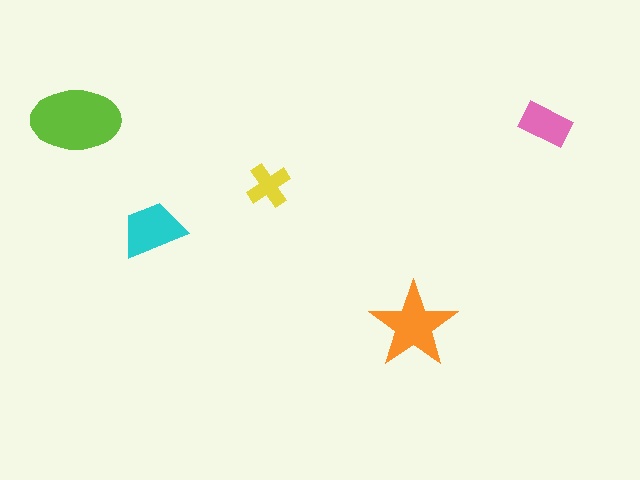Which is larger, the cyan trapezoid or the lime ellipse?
The lime ellipse.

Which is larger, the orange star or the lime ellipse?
The lime ellipse.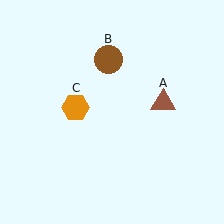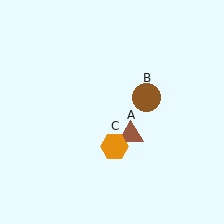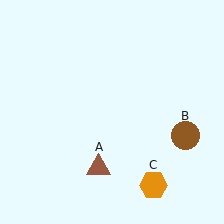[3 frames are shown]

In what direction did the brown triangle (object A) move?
The brown triangle (object A) moved down and to the left.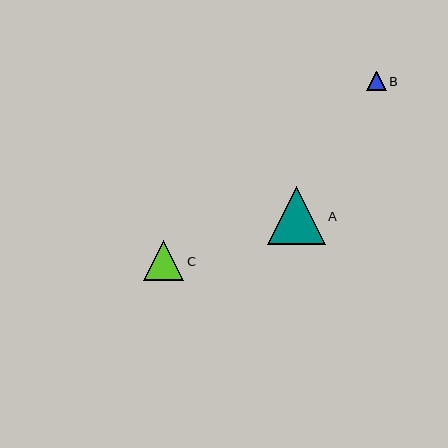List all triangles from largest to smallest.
From largest to smallest: A, C, B.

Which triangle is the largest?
Triangle A is the largest with a size of approximately 58 pixels.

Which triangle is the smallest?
Triangle B is the smallest with a size of approximately 20 pixels.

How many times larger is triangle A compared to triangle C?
Triangle A is approximately 1.4 times the size of triangle C.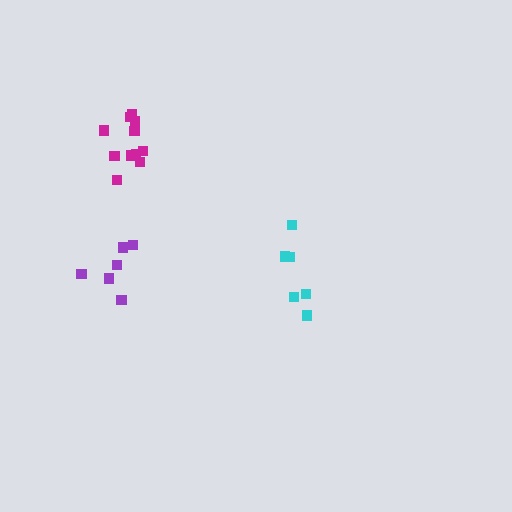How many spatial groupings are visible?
There are 3 spatial groupings.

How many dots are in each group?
Group 1: 6 dots, Group 2: 6 dots, Group 3: 11 dots (23 total).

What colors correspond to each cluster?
The clusters are colored: cyan, purple, magenta.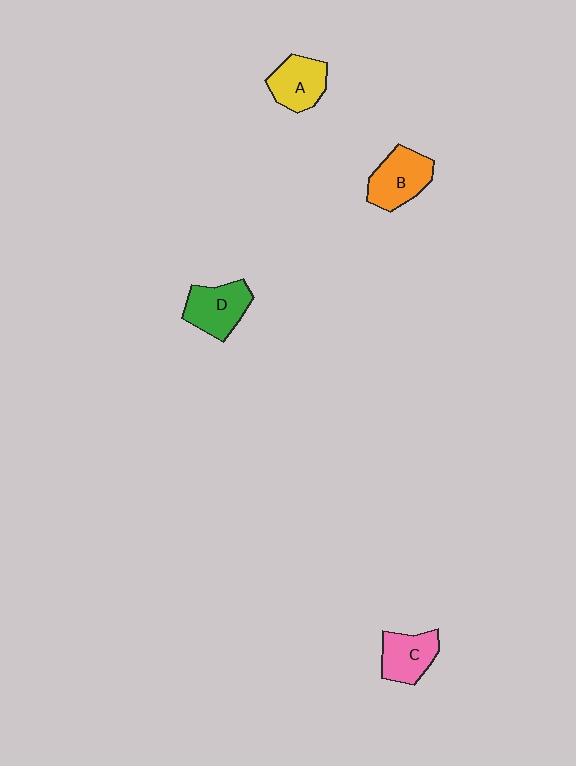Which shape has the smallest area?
Shape C (pink).